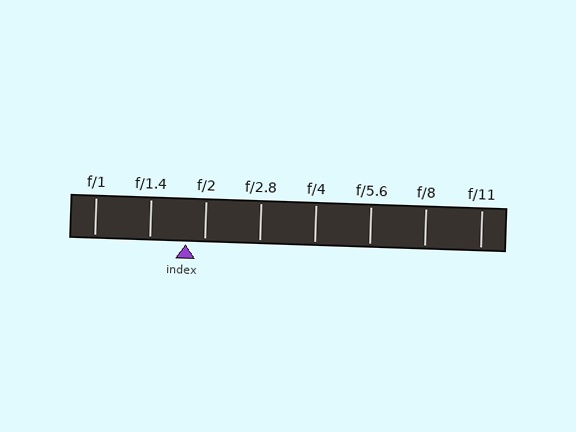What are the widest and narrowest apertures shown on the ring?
The widest aperture shown is f/1 and the narrowest is f/11.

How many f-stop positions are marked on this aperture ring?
There are 8 f-stop positions marked.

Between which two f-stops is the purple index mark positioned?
The index mark is between f/1.4 and f/2.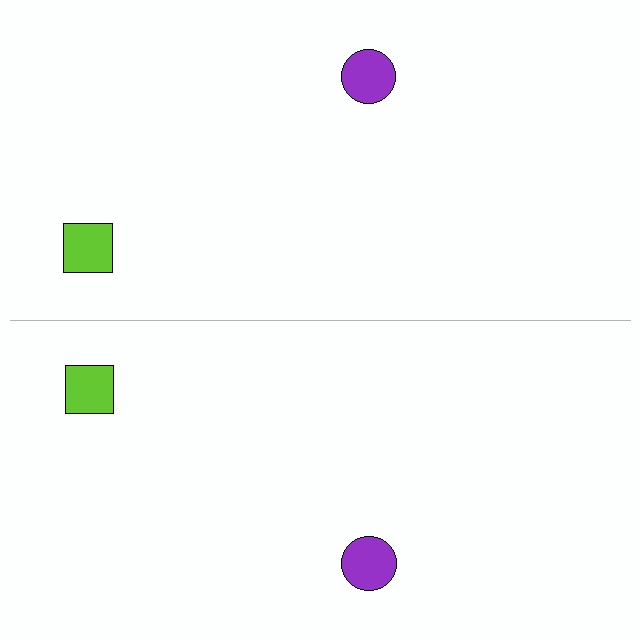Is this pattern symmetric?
Yes, this pattern has bilateral (reflection) symmetry.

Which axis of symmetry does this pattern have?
The pattern has a horizontal axis of symmetry running through the center of the image.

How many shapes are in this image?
There are 4 shapes in this image.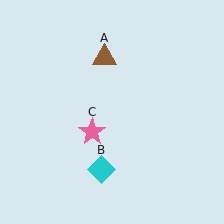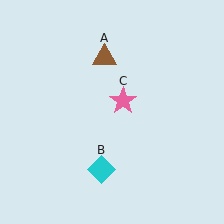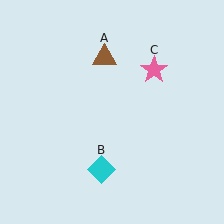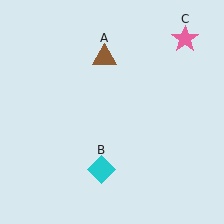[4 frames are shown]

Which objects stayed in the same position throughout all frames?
Brown triangle (object A) and cyan diamond (object B) remained stationary.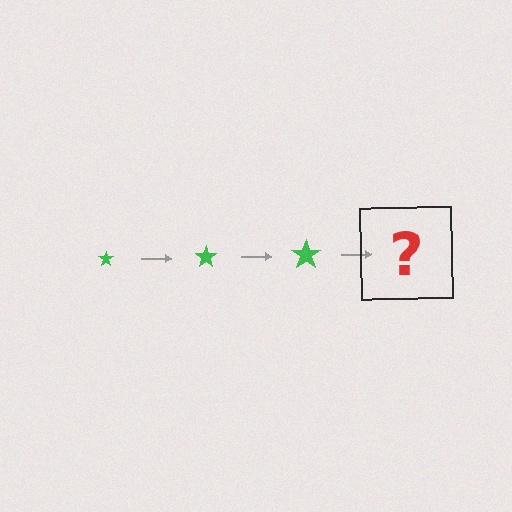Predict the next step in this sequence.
The next step is a green star, larger than the previous one.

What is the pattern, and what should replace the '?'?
The pattern is that the star gets progressively larger each step. The '?' should be a green star, larger than the previous one.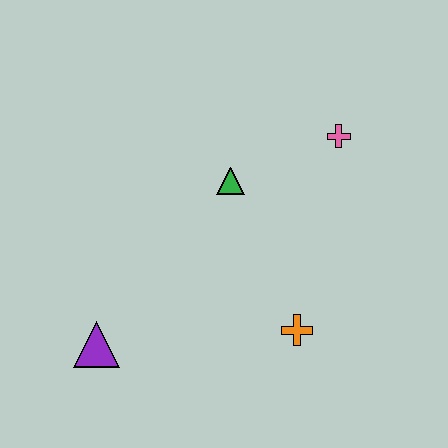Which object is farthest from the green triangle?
The purple triangle is farthest from the green triangle.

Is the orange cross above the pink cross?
No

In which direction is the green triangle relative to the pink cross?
The green triangle is to the left of the pink cross.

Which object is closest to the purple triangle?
The orange cross is closest to the purple triangle.